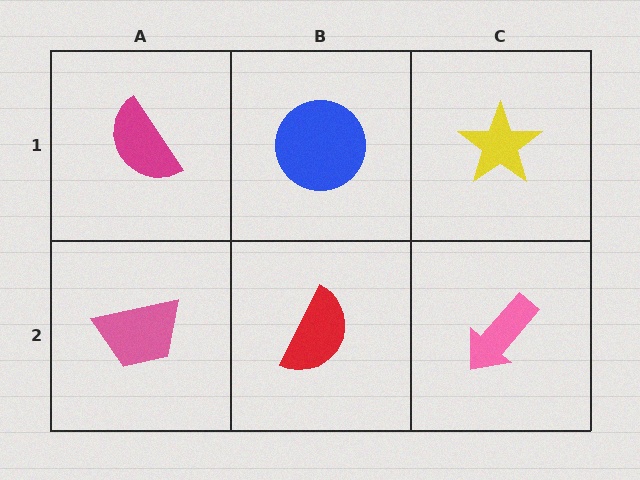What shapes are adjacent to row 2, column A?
A magenta semicircle (row 1, column A), a red semicircle (row 2, column B).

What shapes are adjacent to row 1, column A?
A pink trapezoid (row 2, column A), a blue circle (row 1, column B).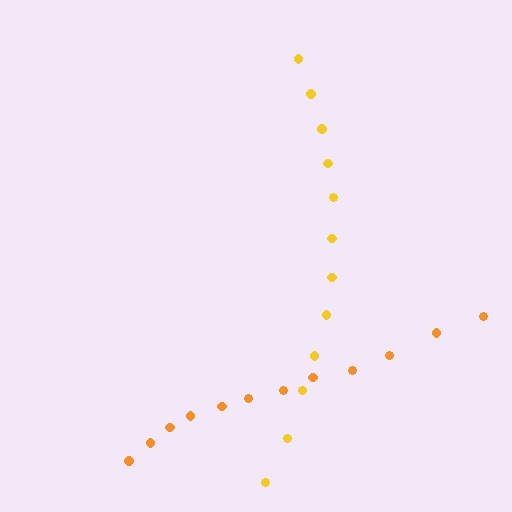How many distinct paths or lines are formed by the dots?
There are 2 distinct paths.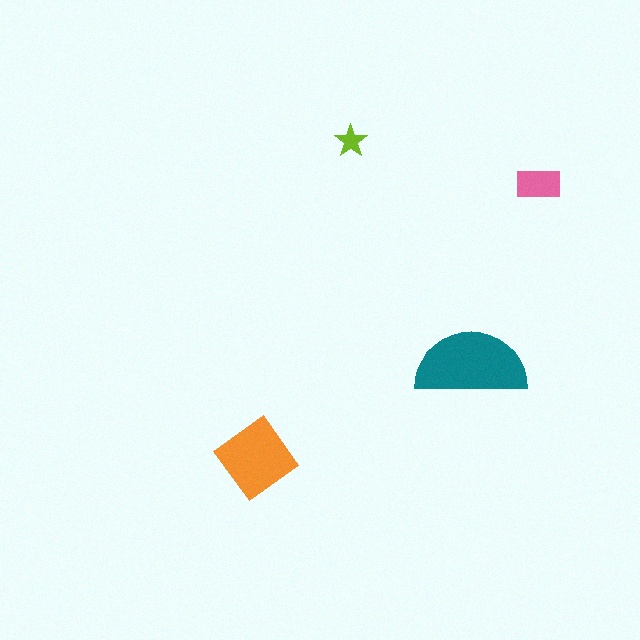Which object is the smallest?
The lime star.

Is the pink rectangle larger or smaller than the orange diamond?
Smaller.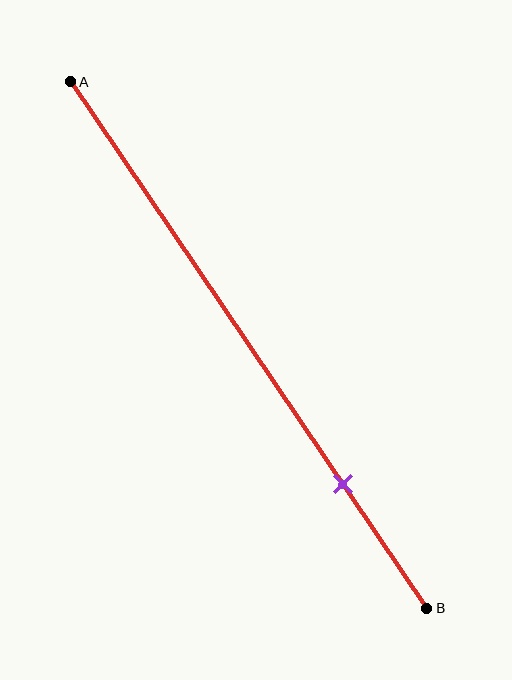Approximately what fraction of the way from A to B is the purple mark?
The purple mark is approximately 75% of the way from A to B.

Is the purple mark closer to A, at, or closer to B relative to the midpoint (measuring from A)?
The purple mark is closer to point B than the midpoint of segment AB.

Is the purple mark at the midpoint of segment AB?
No, the mark is at about 75% from A, not at the 50% midpoint.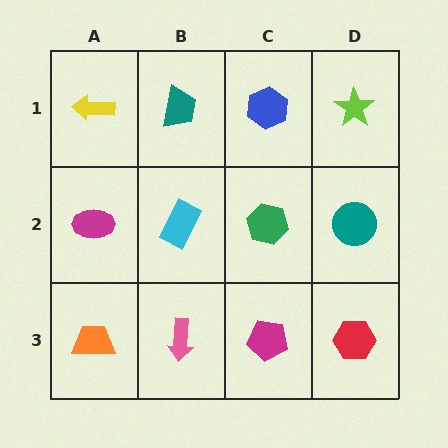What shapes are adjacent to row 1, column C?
A green hexagon (row 2, column C), a teal trapezoid (row 1, column B), a lime star (row 1, column D).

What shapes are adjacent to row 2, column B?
A teal trapezoid (row 1, column B), a pink arrow (row 3, column B), a magenta ellipse (row 2, column A), a green hexagon (row 2, column C).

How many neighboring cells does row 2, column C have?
4.